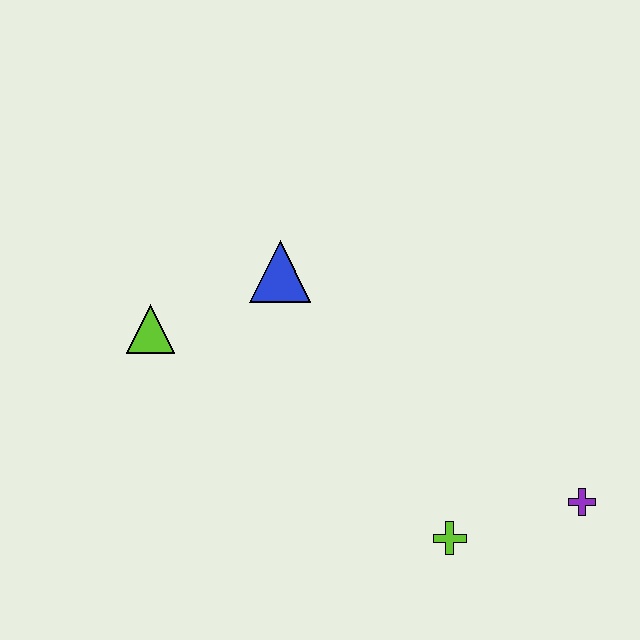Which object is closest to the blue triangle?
The lime triangle is closest to the blue triangle.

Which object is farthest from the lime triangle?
The purple cross is farthest from the lime triangle.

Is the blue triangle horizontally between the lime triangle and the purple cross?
Yes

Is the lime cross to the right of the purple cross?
No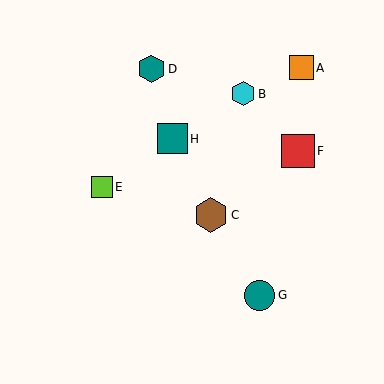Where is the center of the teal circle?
The center of the teal circle is at (260, 295).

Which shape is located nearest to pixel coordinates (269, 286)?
The teal circle (labeled G) at (260, 295) is nearest to that location.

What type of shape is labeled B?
Shape B is a cyan hexagon.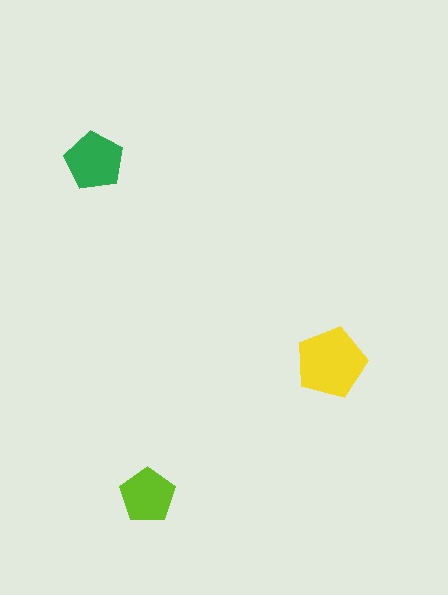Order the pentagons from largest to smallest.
the yellow one, the green one, the lime one.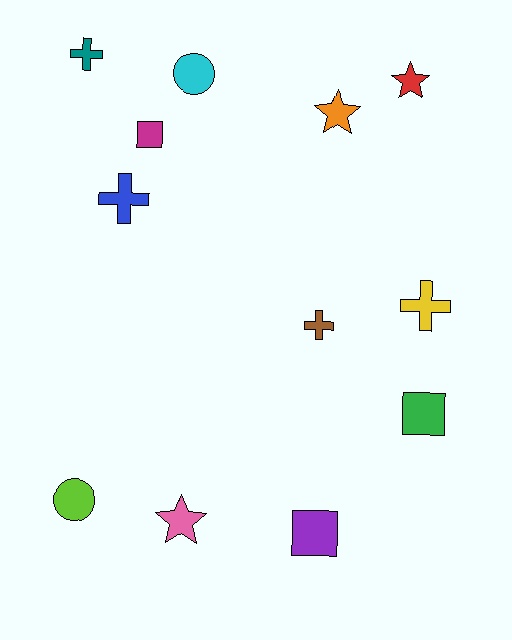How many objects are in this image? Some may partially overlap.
There are 12 objects.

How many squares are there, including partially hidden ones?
There are 3 squares.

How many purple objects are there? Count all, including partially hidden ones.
There is 1 purple object.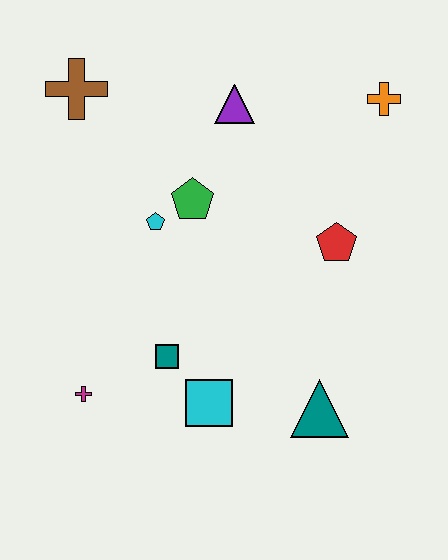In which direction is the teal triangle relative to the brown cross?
The teal triangle is below the brown cross.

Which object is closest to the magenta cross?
The teal square is closest to the magenta cross.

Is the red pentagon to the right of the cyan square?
Yes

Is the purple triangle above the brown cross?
No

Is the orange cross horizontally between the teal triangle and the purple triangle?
No